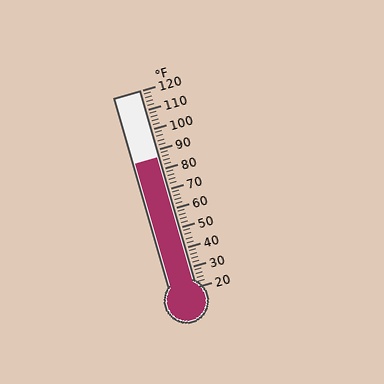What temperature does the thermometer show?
The thermometer shows approximately 86°F.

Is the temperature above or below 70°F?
The temperature is above 70°F.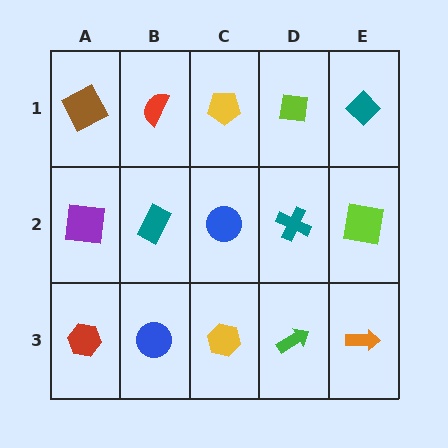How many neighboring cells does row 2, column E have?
3.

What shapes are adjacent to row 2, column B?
A red semicircle (row 1, column B), a blue circle (row 3, column B), a purple square (row 2, column A), a blue circle (row 2, column C).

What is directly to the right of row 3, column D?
An orange arrow.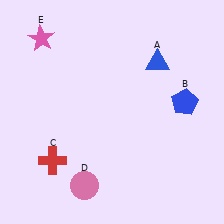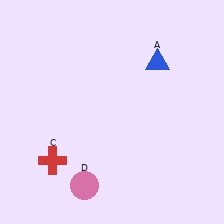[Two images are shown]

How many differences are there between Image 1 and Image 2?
There are 2 differences between the two images.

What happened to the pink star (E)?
The pink star (E) was removed in Image 2. It was in the top-left area of Image 1.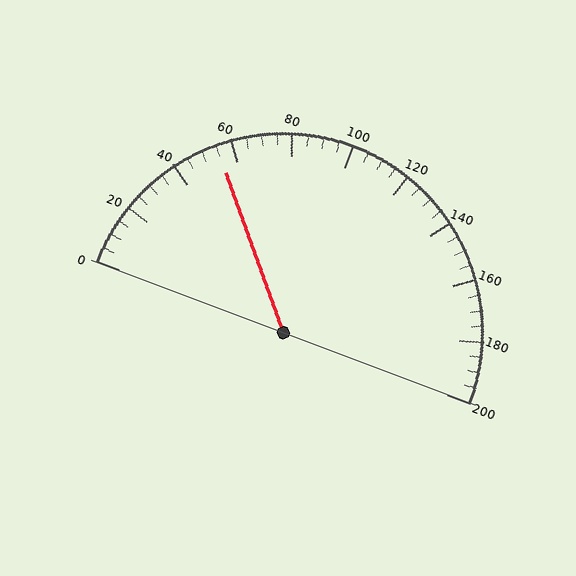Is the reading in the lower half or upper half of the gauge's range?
The reading is in the lower half of the range (0 to 200).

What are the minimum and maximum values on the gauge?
The gauge ranges from 0 to 200.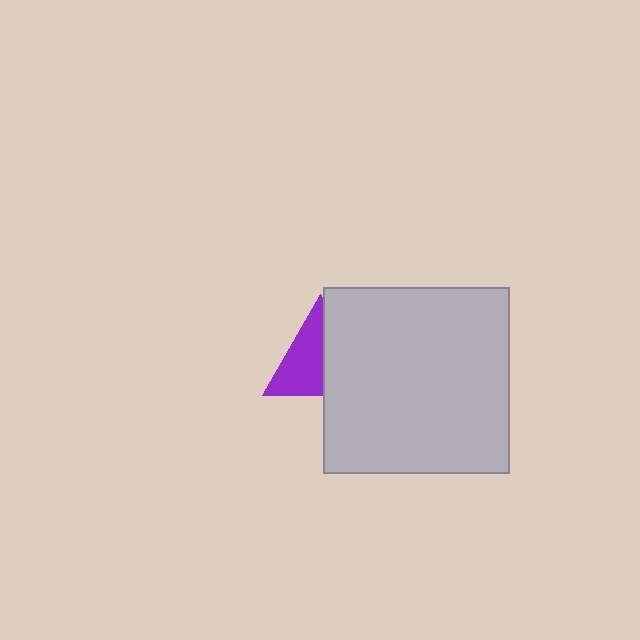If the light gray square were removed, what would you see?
You would see the complete purple triangle.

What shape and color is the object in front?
The object in front is a light gray square.